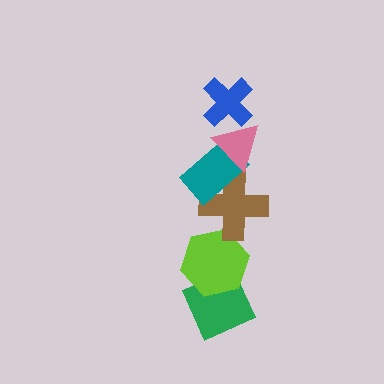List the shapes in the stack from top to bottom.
From top to bottom: the blue cross, the pink triangle, the teal rectangle, the brown cross, the lime hexagon, the green diamond.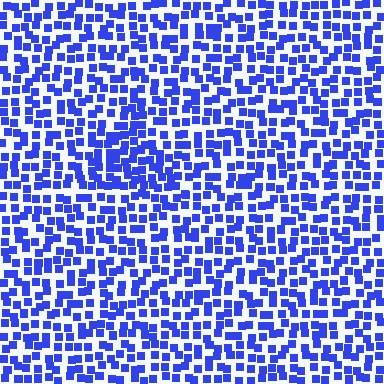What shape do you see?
I see a triangle.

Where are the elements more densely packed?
The elements are more densely packed inside the triangle boundary.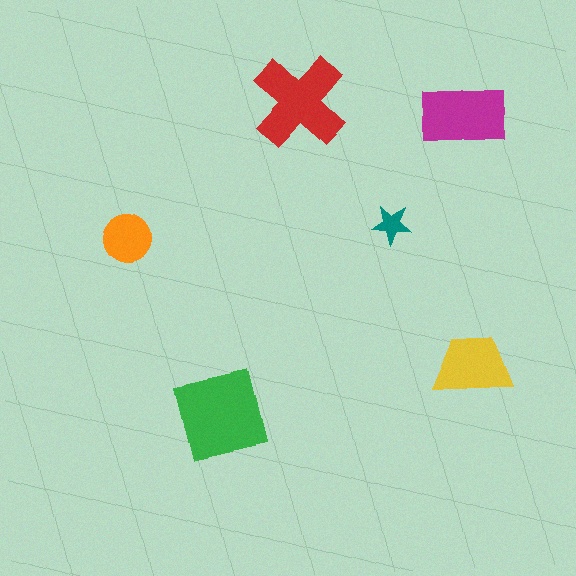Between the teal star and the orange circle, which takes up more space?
The orange circle.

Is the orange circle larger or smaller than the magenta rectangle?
Smaller.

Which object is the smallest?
The teal star.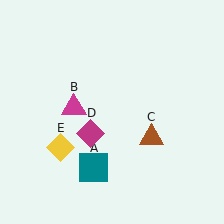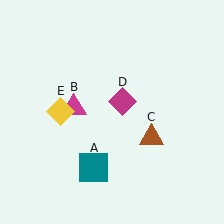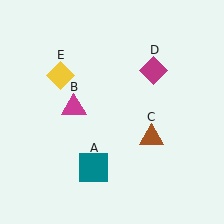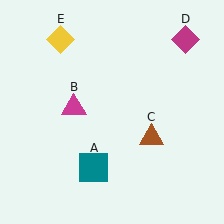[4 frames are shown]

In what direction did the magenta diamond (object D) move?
The magenta diamond (object D) moved up and to the right.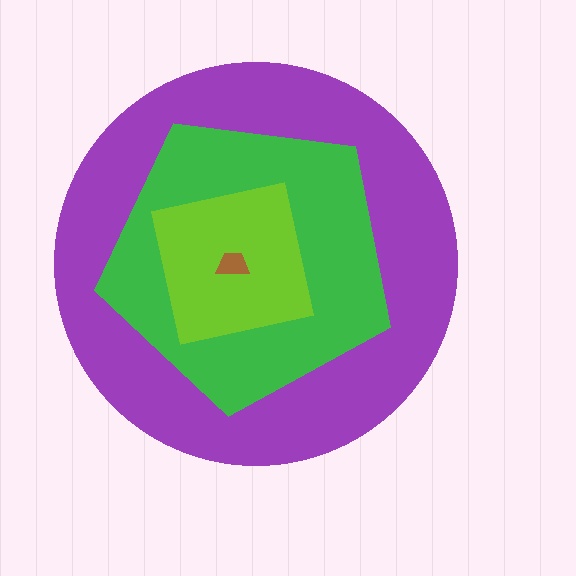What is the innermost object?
The brown trapezoid.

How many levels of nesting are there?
4.